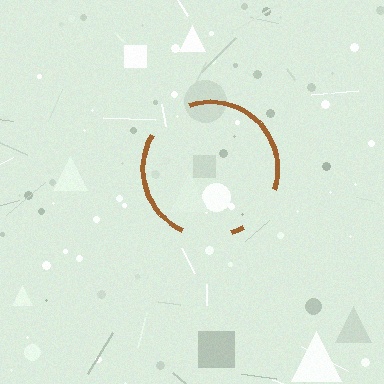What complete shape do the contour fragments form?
The contour fragments form a circle.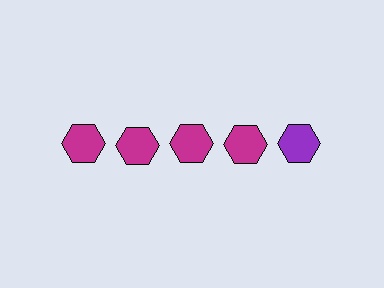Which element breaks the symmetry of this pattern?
The purple hexagon in the top row, rightmost column breaks the symmetry. All other shapes are magenta hexagons.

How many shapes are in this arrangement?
There are 5 shapes arranged in a grid pattern.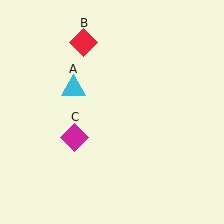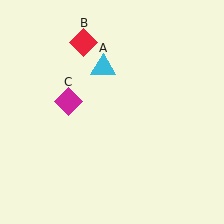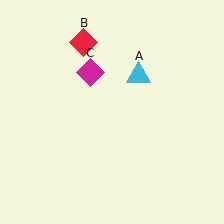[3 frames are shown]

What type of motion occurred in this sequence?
The cyan triangle (object A), magenta diamond (object C) rotated clockwise around the center of the scene.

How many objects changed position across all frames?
2 objects changed position: cyan triangle (object A), magenta diamond (object C).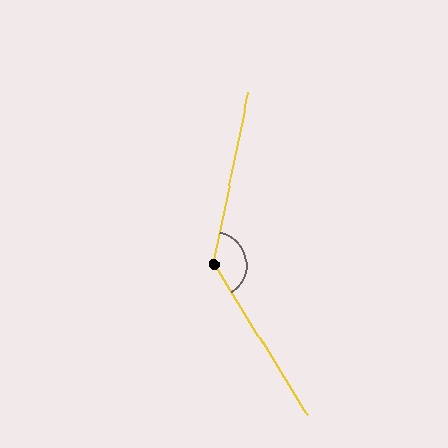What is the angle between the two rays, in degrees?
Approximately 137 degrees.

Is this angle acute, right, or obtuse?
It is obtuse.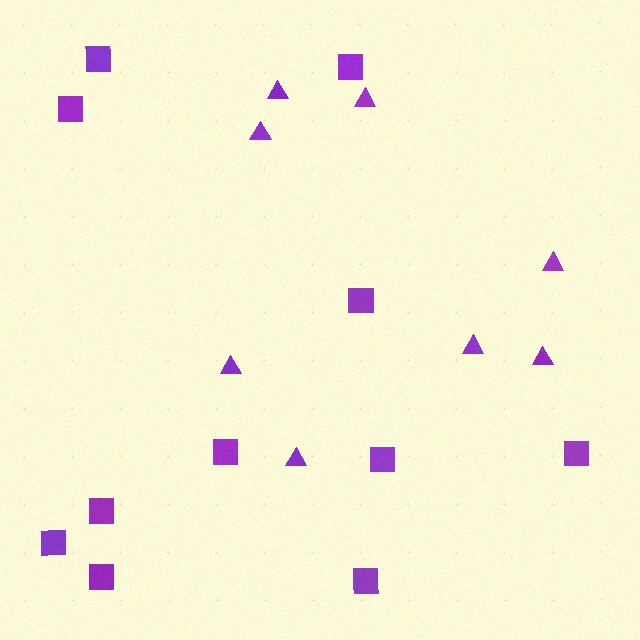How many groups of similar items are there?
There are 2 groups: one group of squares (11) and one group of triangles (8).